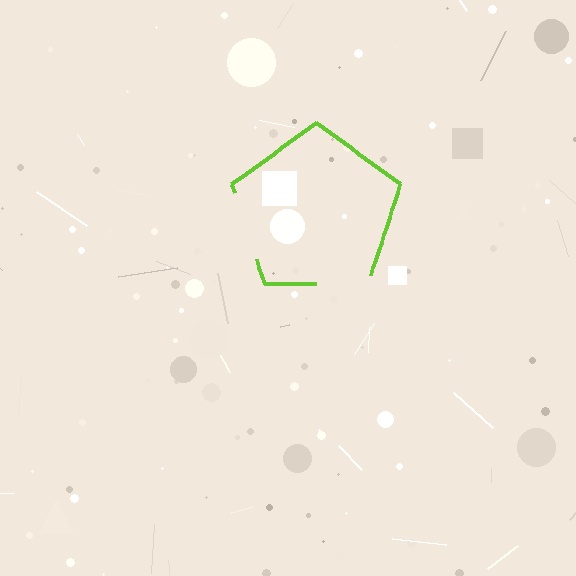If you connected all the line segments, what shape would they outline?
They would outline a pentagon.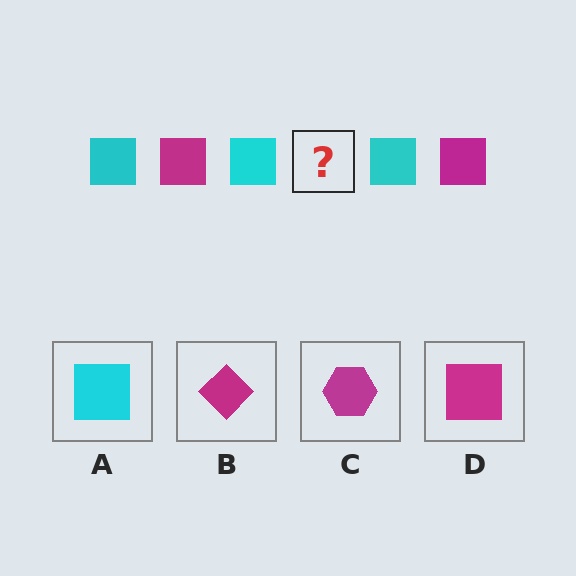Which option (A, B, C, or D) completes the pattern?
D.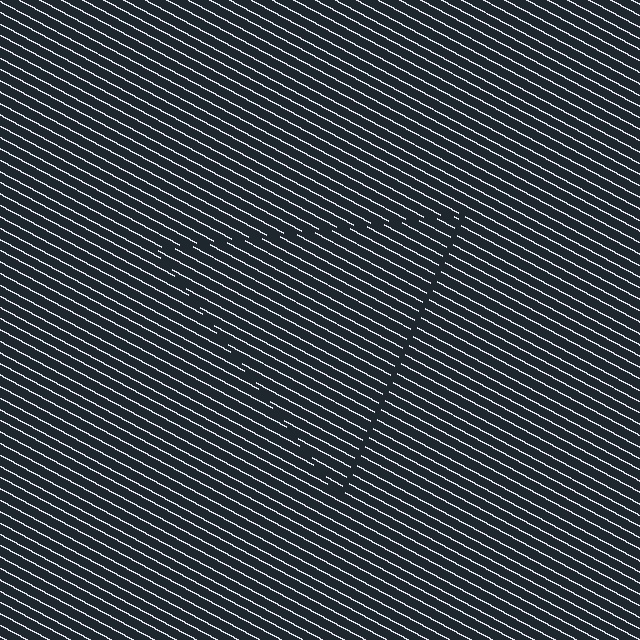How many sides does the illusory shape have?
3 sides — the line-ends trace a triangle.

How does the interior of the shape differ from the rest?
The interior of the shape contains the same grating, shifted by half a period — the contour is defined by the phase discontinuity where line-ends from the inner and outer gratings abut.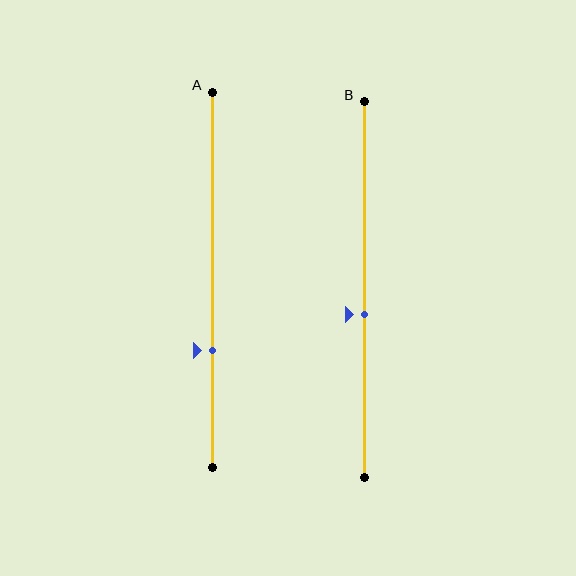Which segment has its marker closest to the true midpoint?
Segment B has its marker closest to the true midpoint.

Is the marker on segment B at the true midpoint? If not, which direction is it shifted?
No, the marker on segment B is shifted downward by about 7% of the segment length.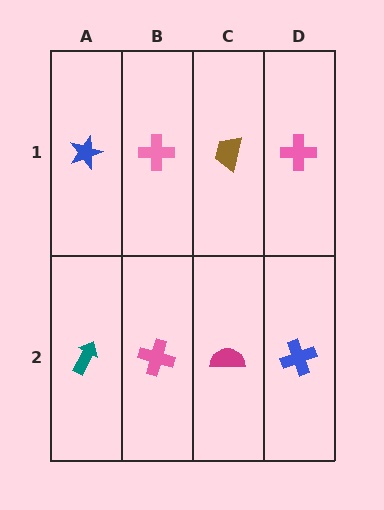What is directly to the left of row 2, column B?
A teal arrow.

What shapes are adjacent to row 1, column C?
A magenta semicircle (row 2, column C), a pink cross (row 1, column B), a pink cross (row 1, column D).